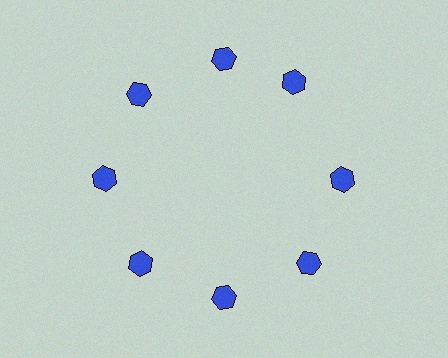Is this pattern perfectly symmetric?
No. The 8 blue hexagons are arranged in a ring, but one element near the 2 o'clock position is rotated out of alignment along the ring, breaking the 8-fold rotational symmetry.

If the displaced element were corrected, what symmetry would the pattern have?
It would have 8-fold rotational symmetry — the pattern would map onto itself every 45 degrees.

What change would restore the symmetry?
The symmetry would be restored by rotating it back into even spacing with its neighbors so that all 8 hexagons sit at equal angles and equal distance from the center.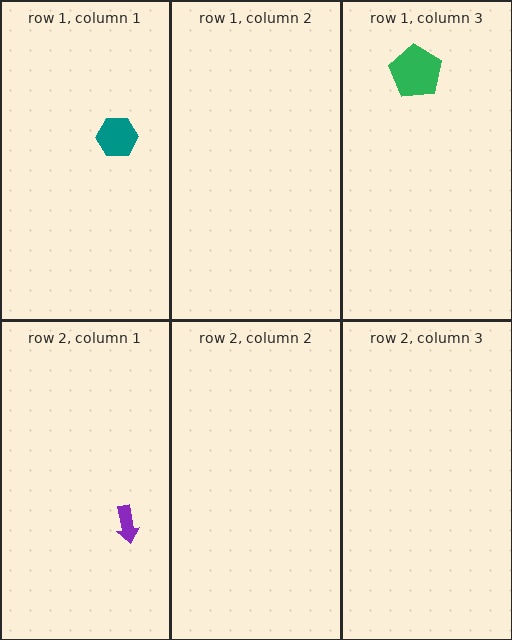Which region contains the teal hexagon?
The row 1, column 1 region.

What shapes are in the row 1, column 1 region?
The teal hexagon.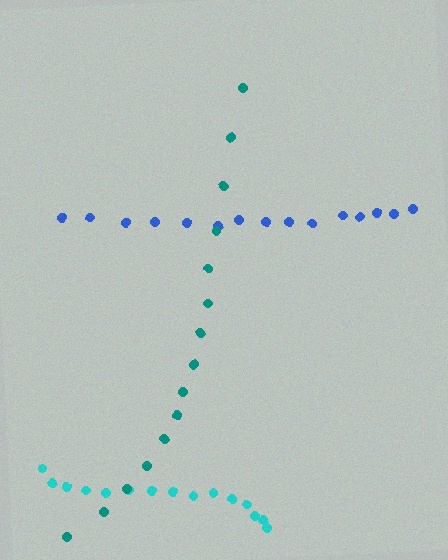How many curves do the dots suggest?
There are 3 distinct paths.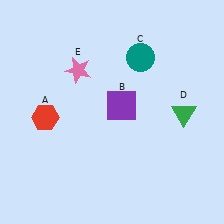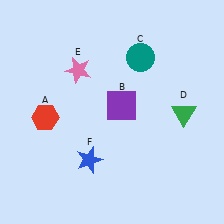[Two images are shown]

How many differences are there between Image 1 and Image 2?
There is 1 difference between the two images.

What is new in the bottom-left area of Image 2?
A blue star (F) was added in the bottom-left area of Image 2.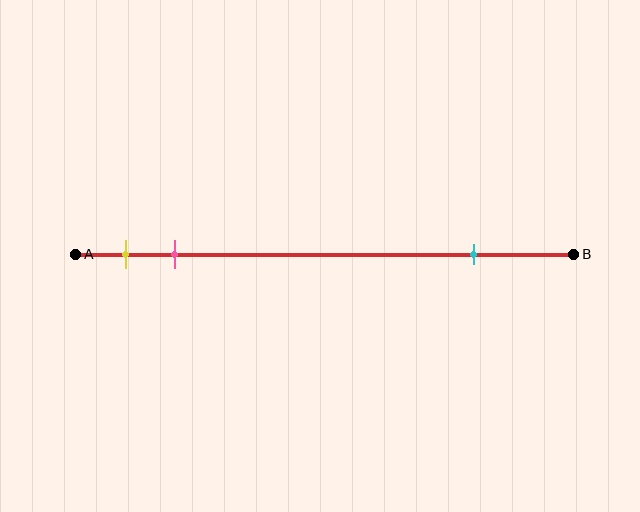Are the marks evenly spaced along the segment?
No, the marks are not evenly spaced.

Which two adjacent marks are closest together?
The yellow and pink marks are the closest adjacent pair.